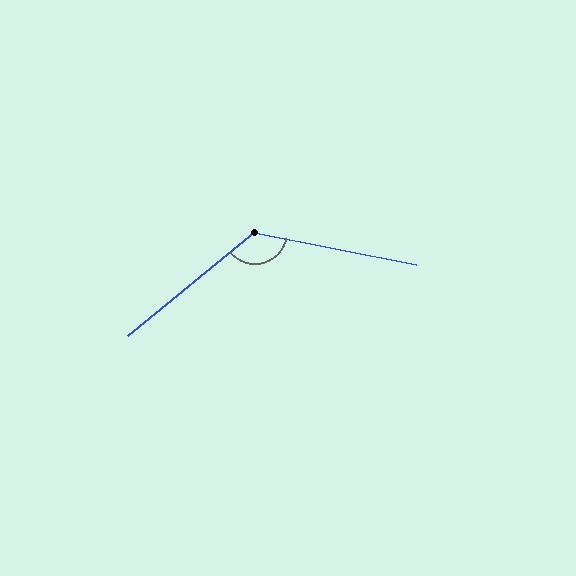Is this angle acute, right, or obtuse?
It is obtuse.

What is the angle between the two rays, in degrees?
Approximately 129 degrees.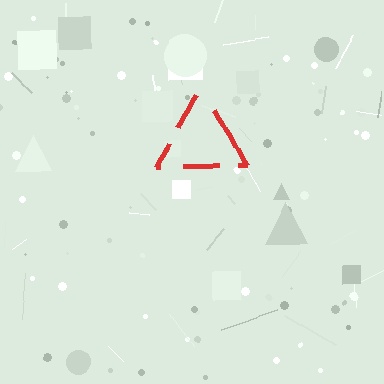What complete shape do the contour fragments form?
The contour fragments form a triangle.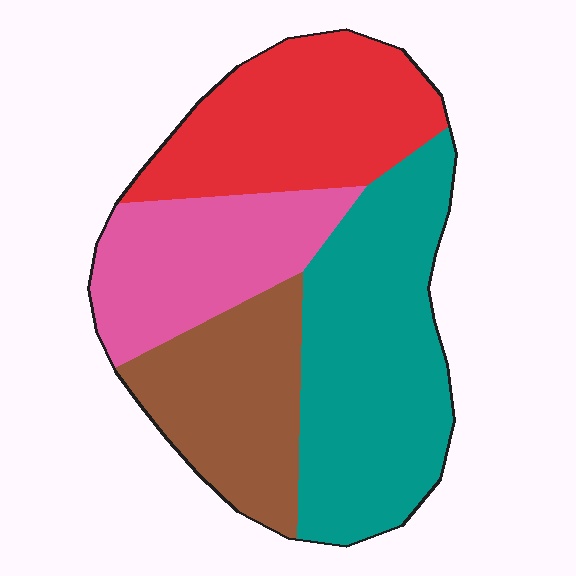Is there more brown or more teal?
Teal.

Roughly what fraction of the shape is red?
Red takes up about one quarter (1/4) of the shape.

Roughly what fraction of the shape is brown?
Brown takes up about one fifth (1/5) of the shape.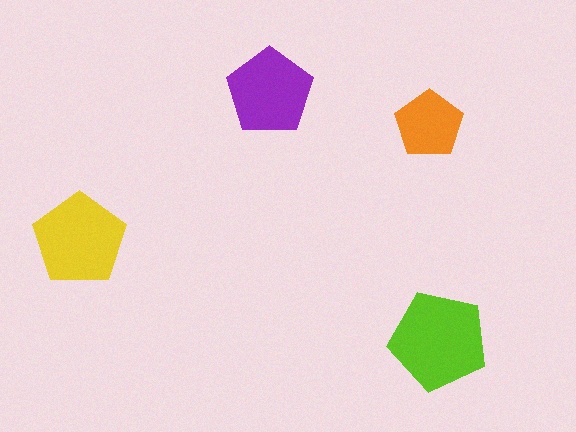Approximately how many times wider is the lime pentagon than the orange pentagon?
About 1.5 times wider.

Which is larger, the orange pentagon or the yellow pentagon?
The yellow one.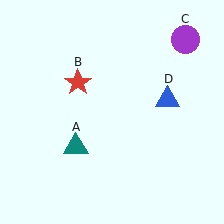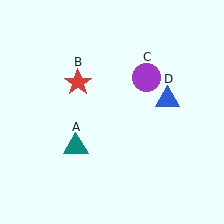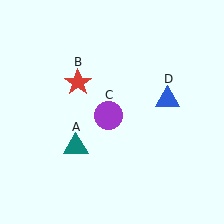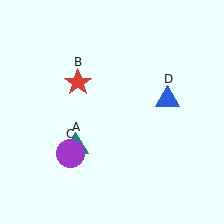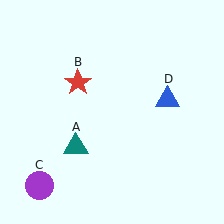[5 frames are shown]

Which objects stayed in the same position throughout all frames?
Teal triangle (object A) and red star (object B) and blue triangle (object D) remained stationary.